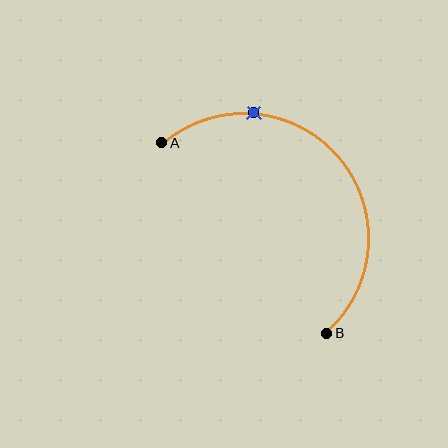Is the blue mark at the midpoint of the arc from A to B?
No. The blue mark lies on the arc but is closer to endpoint A. The arc midpoint would be at the point on the curve equidistant along the arc from both A and B.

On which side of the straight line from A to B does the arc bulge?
The arc bulges above and to the right of the straight line connecting A and B.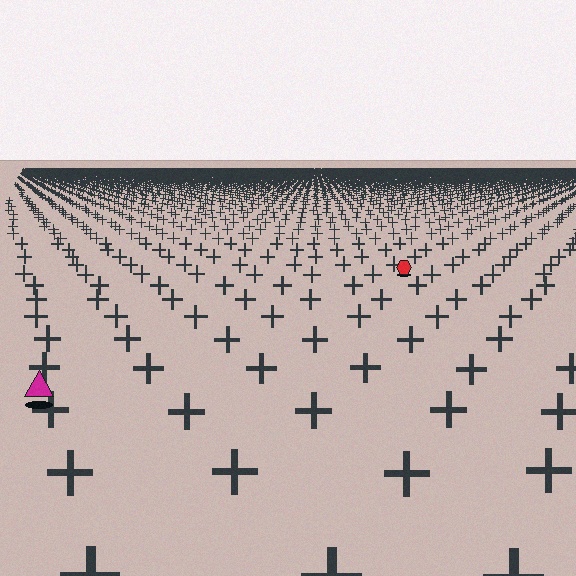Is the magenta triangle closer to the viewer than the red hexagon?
Yes. The magenta triangle is closer — you can tell from the texture gradient: the ground texture is coarser near it.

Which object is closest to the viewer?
The magenta triangle is closest. The texture marks near it are larger and more spread out.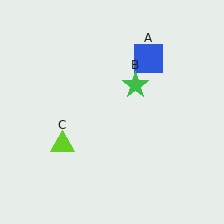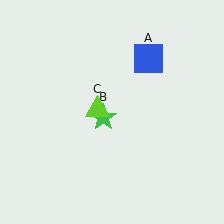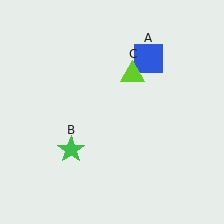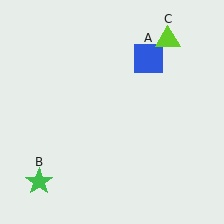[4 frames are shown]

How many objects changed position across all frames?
2 objects changed position: green star (object B), lime triangle (object C).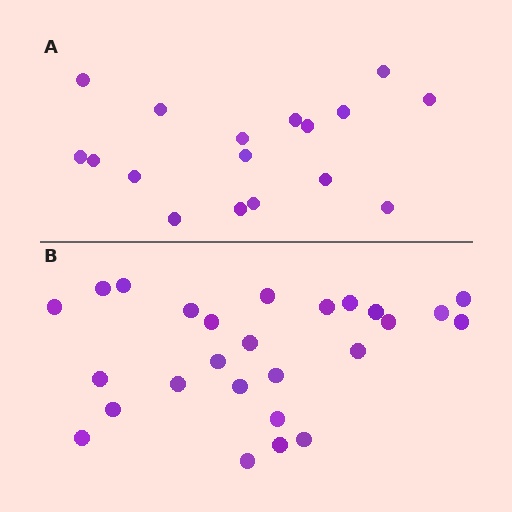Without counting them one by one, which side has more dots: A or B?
Region B (the bottom region) has more dots.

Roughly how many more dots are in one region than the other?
Region B has roughly 8 or so more dots than region A.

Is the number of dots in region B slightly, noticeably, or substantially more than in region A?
Region B has substantially more. The ratio is roughly 1.5 to 1.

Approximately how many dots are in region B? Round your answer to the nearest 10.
About 30 dots. (The exact count is 26, which rounds to 30.)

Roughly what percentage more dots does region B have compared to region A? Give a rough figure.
About 55% more.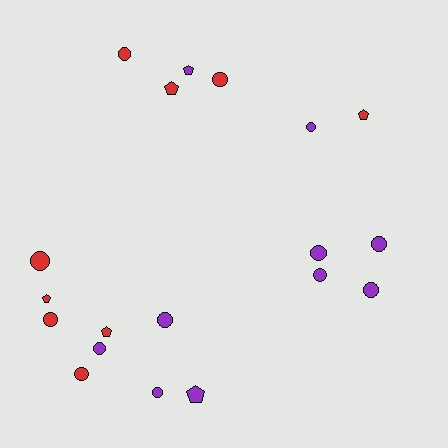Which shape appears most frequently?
Circle, with 13 objects.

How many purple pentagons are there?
There are 2 purple pentagons.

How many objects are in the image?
There are 19 objects.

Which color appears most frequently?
Purple, with 10 objects.